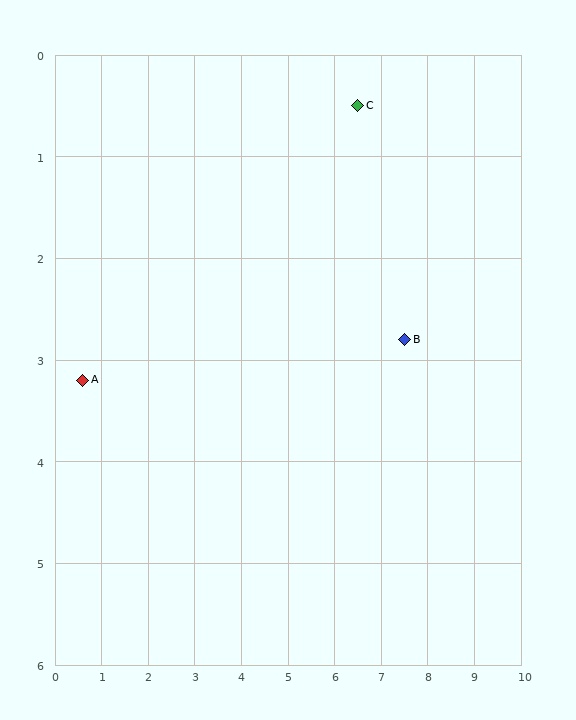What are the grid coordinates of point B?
Point B is at approximately (7.5, 2.8).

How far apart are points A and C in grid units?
Points A and C are about 6.5 grid units apart.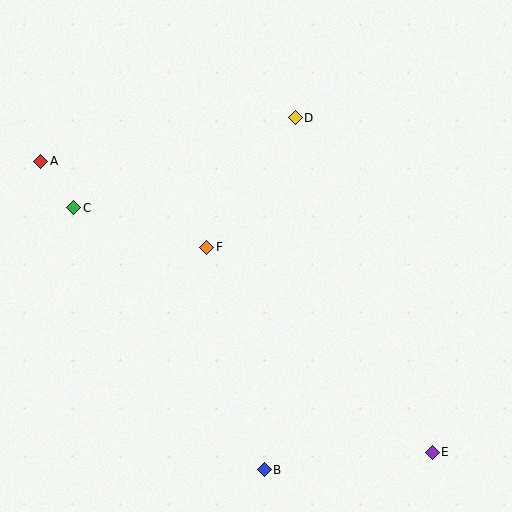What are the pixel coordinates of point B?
Point B is at (264, 470).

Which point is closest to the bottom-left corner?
Point B is closest to the bottom-left corner.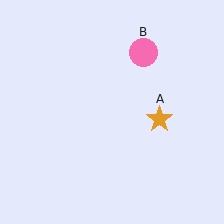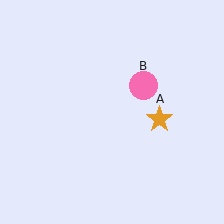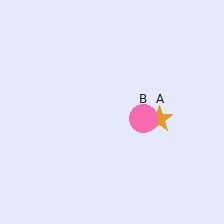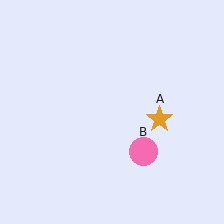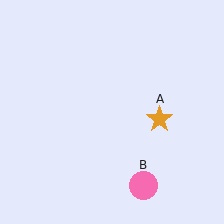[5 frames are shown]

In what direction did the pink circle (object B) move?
The pink circle (object B) moved down.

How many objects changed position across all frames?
1 object changed position: pink circle (object B).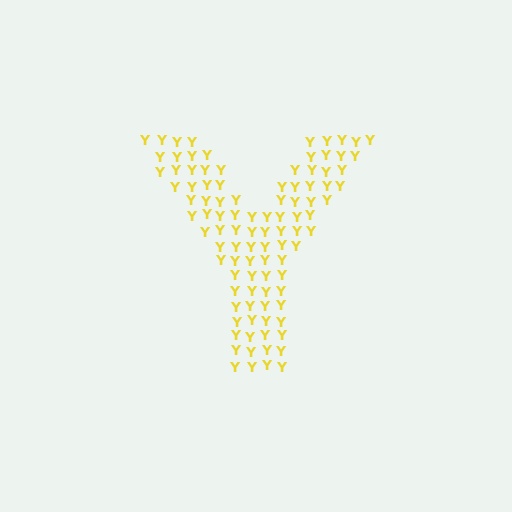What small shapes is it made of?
It is made of small letter Y's.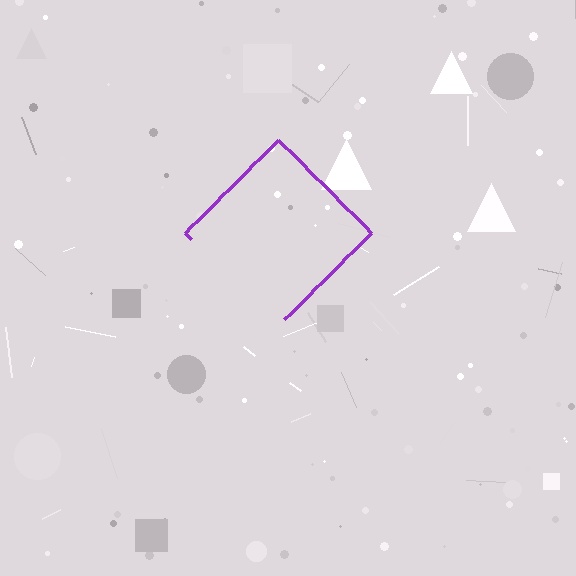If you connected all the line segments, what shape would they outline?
They would outline a diamond.